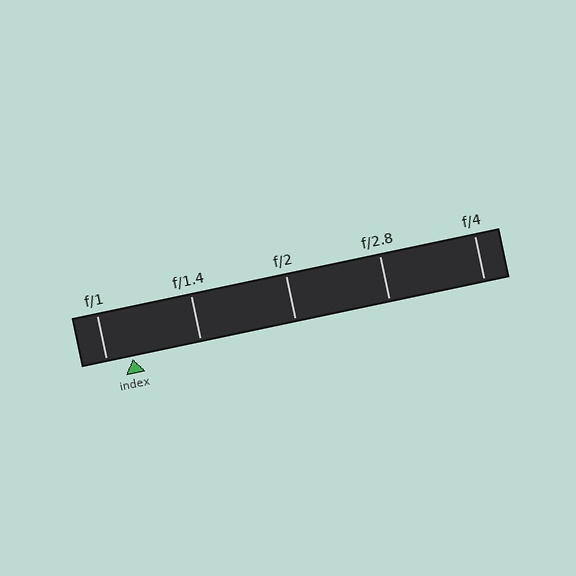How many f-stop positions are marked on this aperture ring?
There are 5 f-stop positions marked.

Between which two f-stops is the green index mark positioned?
The index mark is between f/1 and f/1.4.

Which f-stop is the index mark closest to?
The index mark is closest to f/1.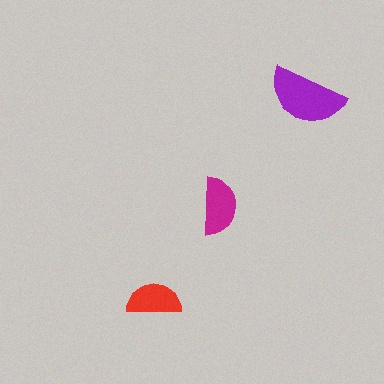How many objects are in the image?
There are 3 objects in the image.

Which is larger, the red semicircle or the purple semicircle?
The purple one.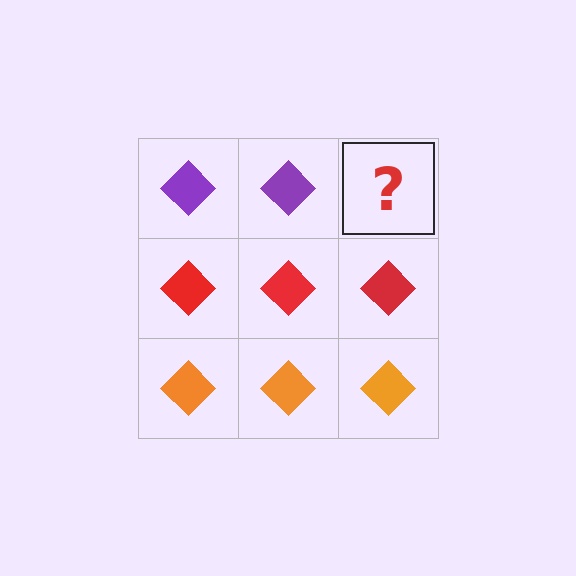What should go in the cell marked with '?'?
The missing cell should contain a purple diamond.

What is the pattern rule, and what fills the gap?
The rule is that each row has a consistent color. The gap should be filled with a purple diamond.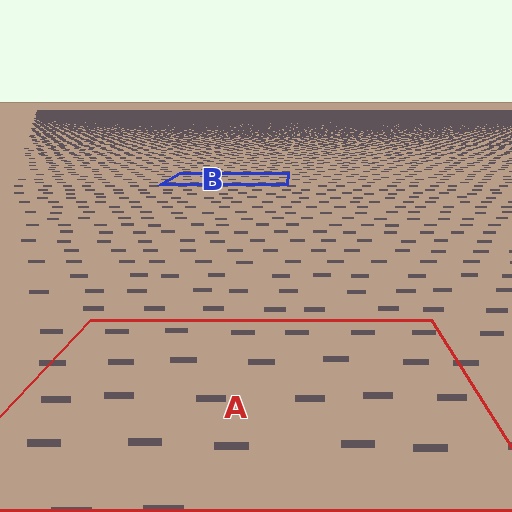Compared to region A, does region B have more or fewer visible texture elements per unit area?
Region B has more texture elements per unit area — they are packed more densely because it is farther away.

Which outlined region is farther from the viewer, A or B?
Region B is farther from the viewer — the texture elements inside it appear smaller and more densely packed.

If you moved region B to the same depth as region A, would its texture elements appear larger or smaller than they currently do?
They would appear larger. At a closer depth, the same texture elements are projected at a bigger on-screen size.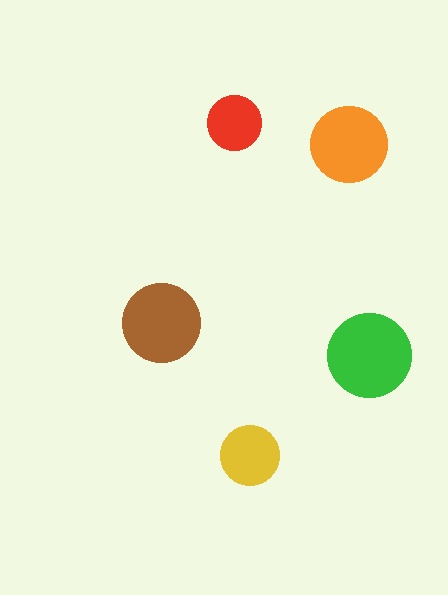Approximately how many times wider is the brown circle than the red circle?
About 1.5 times wider.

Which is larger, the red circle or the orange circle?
The orange one.